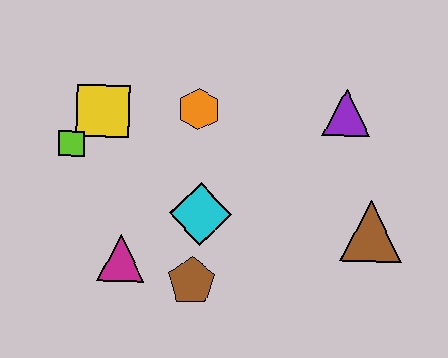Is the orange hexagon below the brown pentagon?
No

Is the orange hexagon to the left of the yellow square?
No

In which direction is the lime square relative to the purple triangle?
The lime square is to the left of the purple triangle.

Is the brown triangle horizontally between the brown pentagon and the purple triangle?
No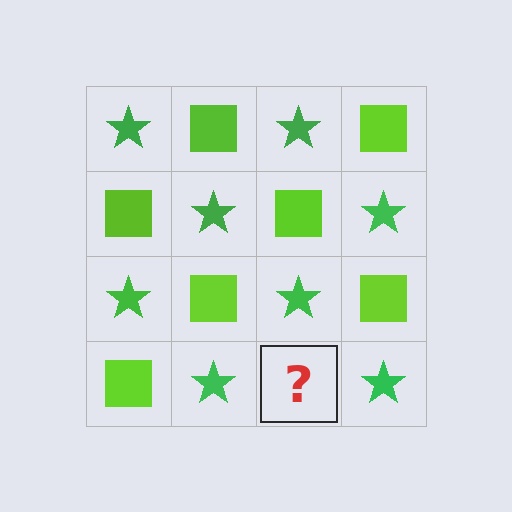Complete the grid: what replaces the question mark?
The question mark should be replaced with a lime square.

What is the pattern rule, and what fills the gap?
The rule is that it alternates green star and lime square in a checkerboard pattern. The gap should be filled with a lime square.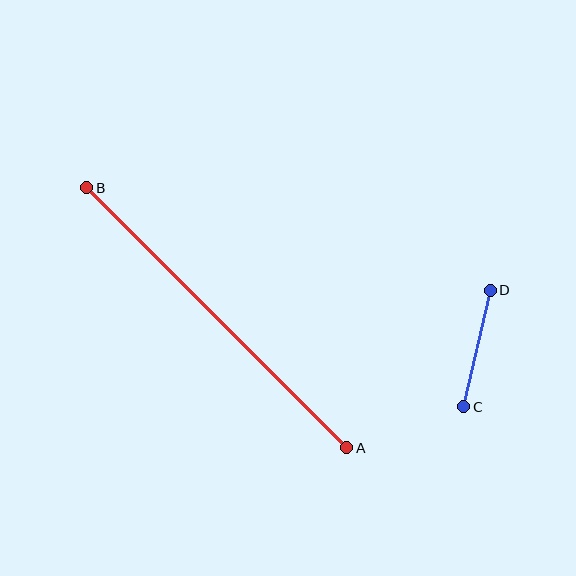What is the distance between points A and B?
The distance is approximately 368 pixels.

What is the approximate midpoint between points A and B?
The midpoint is at approximately (217, 318) pixels.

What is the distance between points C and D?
The distance is approximately 119 pixels.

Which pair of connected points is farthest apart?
Points A and B are farthest apart.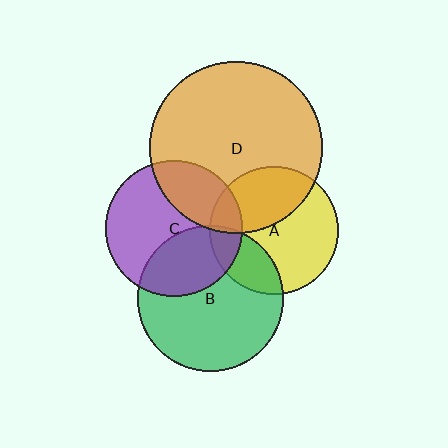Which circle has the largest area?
Circle D (orange).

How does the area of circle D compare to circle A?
Approximately 1.8 times.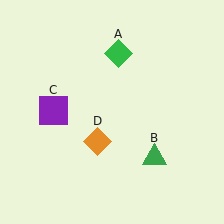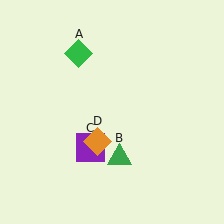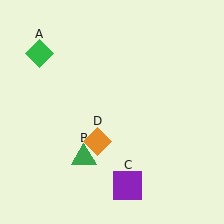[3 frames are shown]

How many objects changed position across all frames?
3 objects changed position: green diamond (object A), green triangle (object B), purple square (object C).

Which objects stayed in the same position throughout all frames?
Orange diamond (object D) remained stationary.